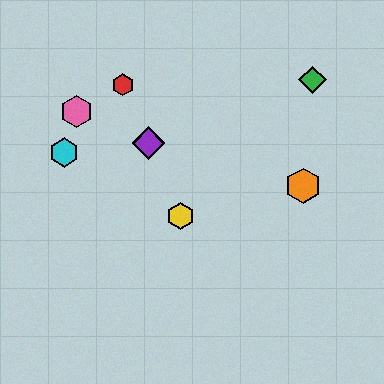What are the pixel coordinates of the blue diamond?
The blue diamond is at (148, 142).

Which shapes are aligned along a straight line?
The red hexagon, the blue diamond, the yellow hexagon, the purple diamond are aligned along a straight line.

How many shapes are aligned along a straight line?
4 shapes (the red hexagon, the blue diamond, the yellow hexagon, the purple diamond) are aligned along a straight line.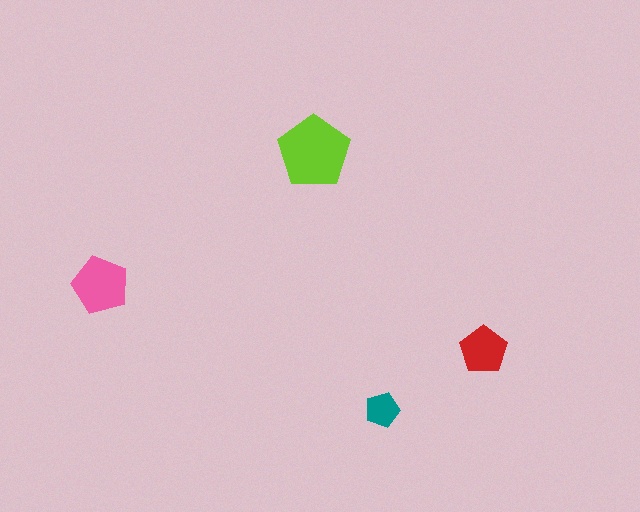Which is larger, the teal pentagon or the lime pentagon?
The lime one.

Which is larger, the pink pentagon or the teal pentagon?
The pink one.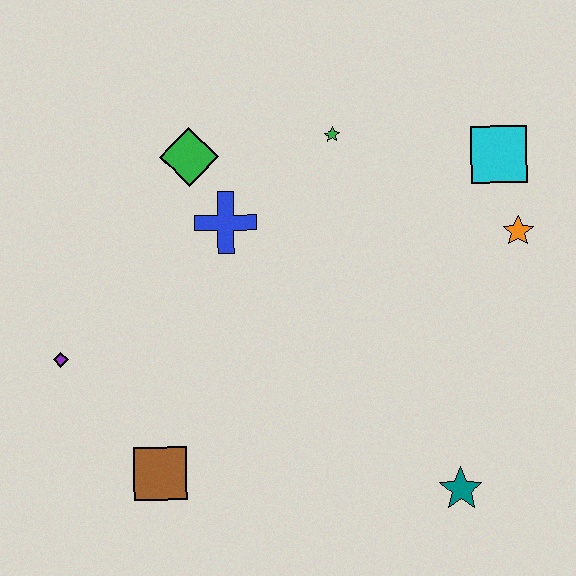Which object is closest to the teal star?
The orange star is closest to the teal star.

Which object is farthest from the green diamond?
The teal star is farthest from the green diamond.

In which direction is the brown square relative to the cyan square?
The brown square is to the left of the cyan square.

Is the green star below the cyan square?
No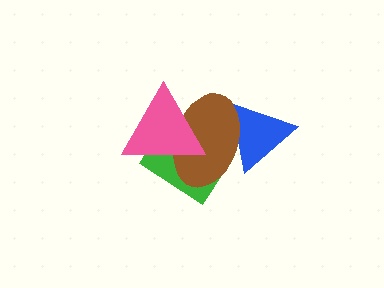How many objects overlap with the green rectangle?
2 objects overlap with the green rectangle.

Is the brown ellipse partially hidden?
Yes, it is partially covered by another shape.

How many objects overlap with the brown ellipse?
3 objects overlap with the brown ellipse.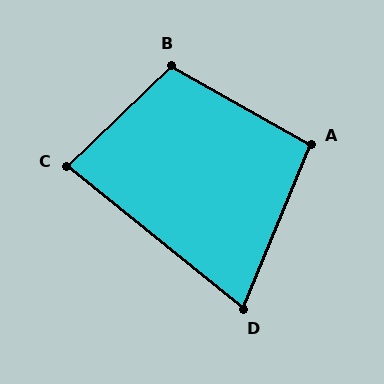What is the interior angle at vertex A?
Approximately 97 degrees (obtuse).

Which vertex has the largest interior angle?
B, at approximately 107 degrees.